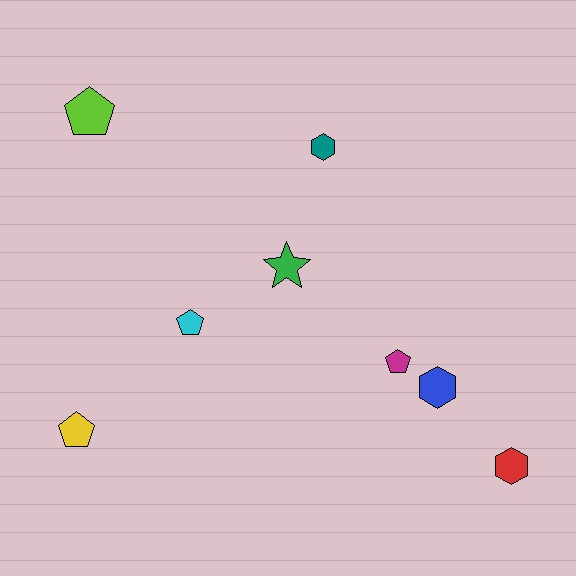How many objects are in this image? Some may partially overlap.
There are 8 objects.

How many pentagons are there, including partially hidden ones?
There are 4 pentagons.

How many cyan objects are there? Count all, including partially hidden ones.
There is 1 cyan object.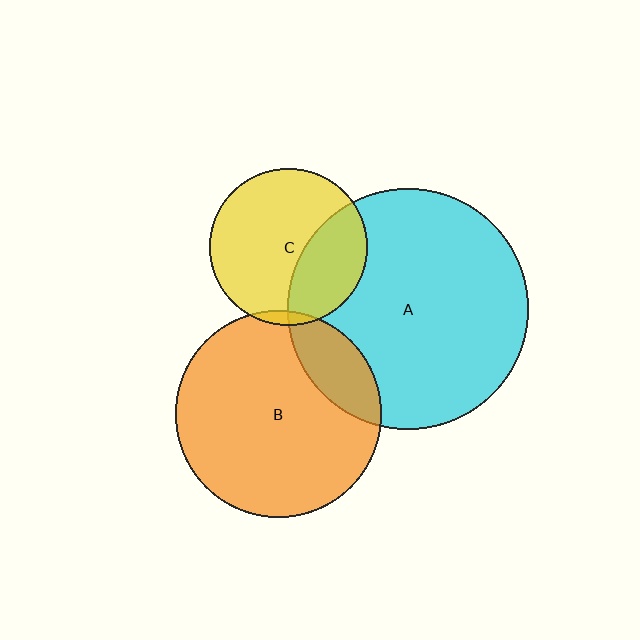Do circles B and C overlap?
Yes.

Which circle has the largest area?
Circle A (cyan).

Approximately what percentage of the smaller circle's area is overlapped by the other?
Approximately 5%.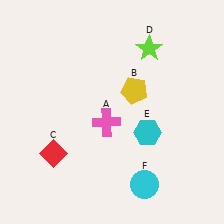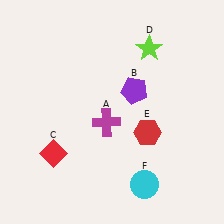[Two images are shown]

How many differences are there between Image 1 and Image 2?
There are 3 differences between the two images.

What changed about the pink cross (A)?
In Image 1, A is pink. In Image 2, it changed to magenta.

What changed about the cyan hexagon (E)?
In Image 1, E is cyan. In Image 2, it changed to red.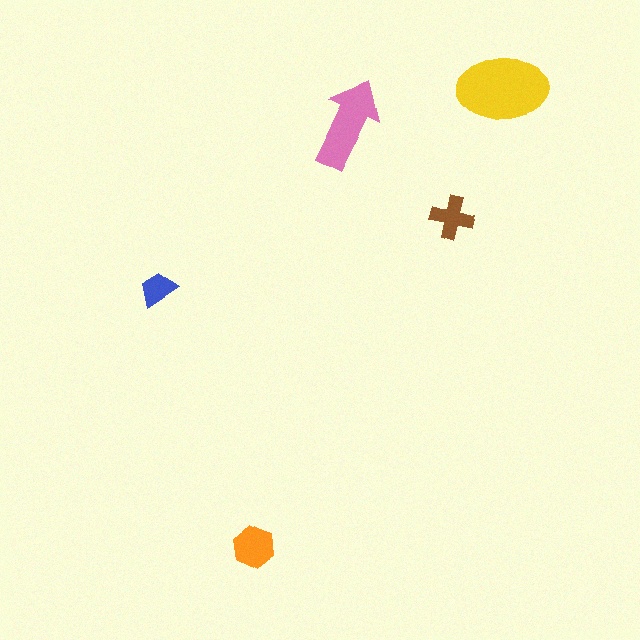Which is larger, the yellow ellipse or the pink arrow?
The yellow ellipse.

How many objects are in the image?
There are 5 objects in the image.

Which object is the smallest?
The blue trapezoid.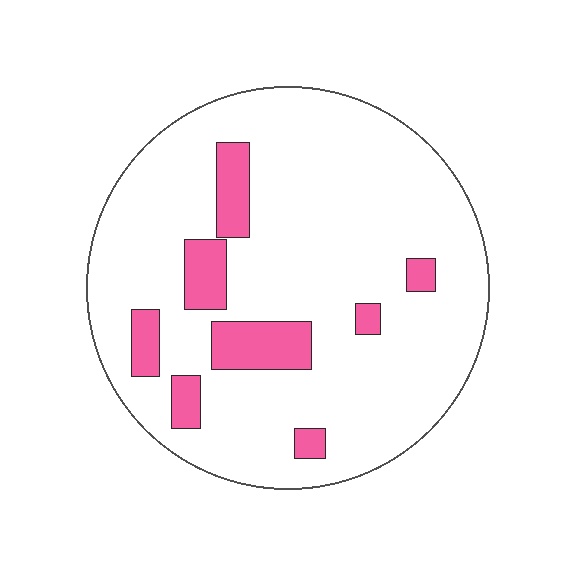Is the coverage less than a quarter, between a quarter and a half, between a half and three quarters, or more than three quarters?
Less than a quarter.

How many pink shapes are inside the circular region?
8.